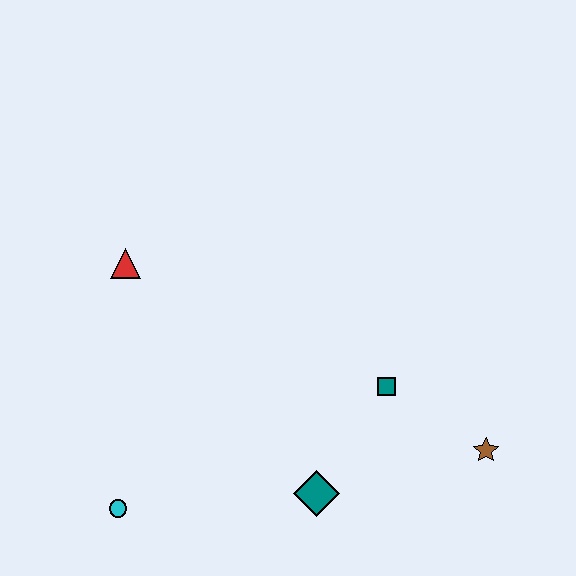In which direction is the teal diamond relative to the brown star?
The teal diamond is to the left of the brown star.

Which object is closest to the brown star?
The teal square is closest to the brown star.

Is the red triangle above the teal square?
Yes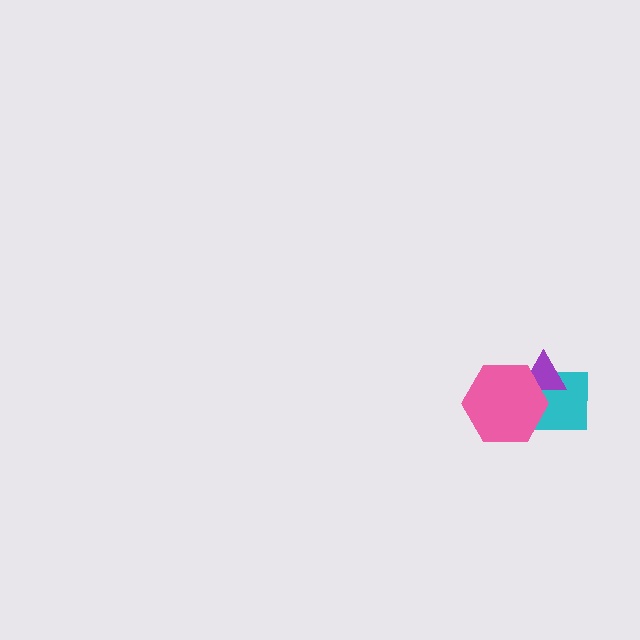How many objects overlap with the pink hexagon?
2 objects overlap with the pink hexagon.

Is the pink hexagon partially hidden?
No, no other shape covers it.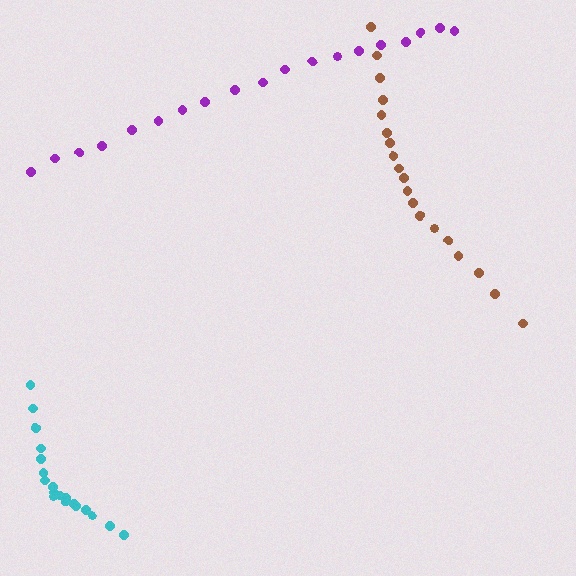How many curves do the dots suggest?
There are 3 distinct paths.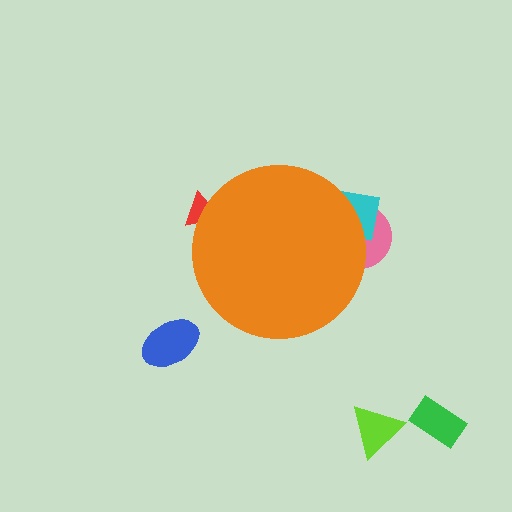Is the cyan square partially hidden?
Yes, the cyan square is partially hidden behind the orange circle.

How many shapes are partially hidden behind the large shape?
3 shapes are partially hidden.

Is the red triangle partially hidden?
Yes, the red triangle is partially hidden behind the orange circle.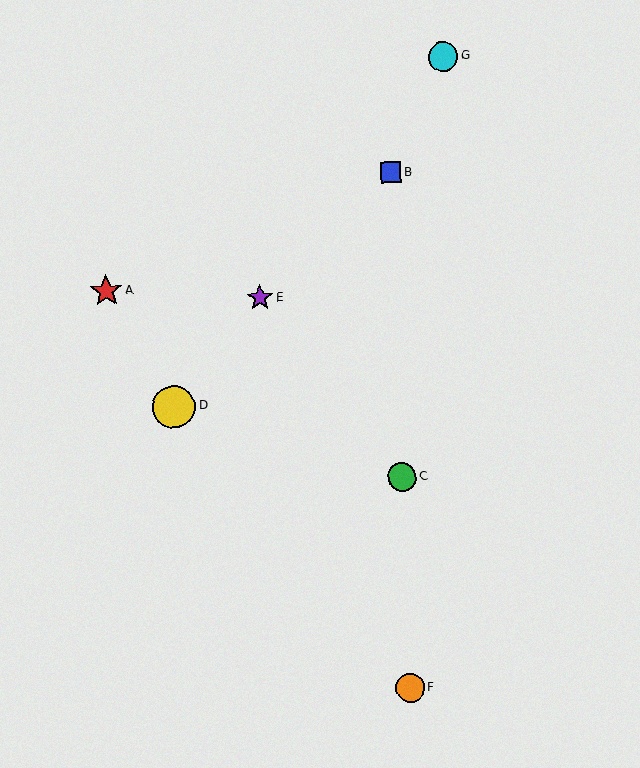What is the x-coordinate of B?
Object B is at x≈391.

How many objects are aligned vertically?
3 objects (B, C, F) are aligned vertically.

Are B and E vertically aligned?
No, B is at x≈391 and E is at x≈260.